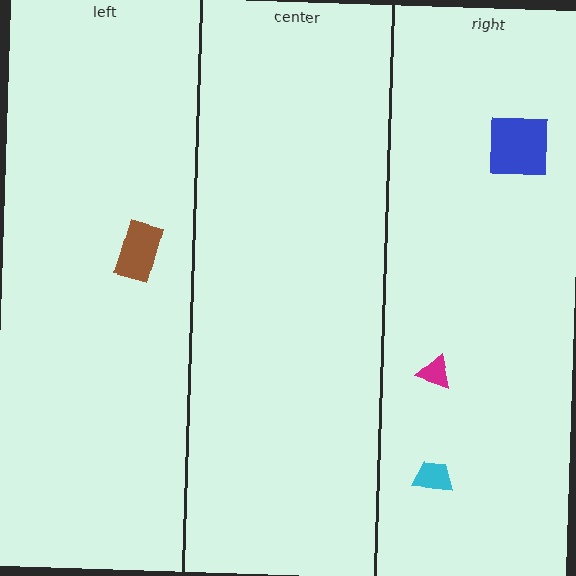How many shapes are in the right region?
3.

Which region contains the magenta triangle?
The right region.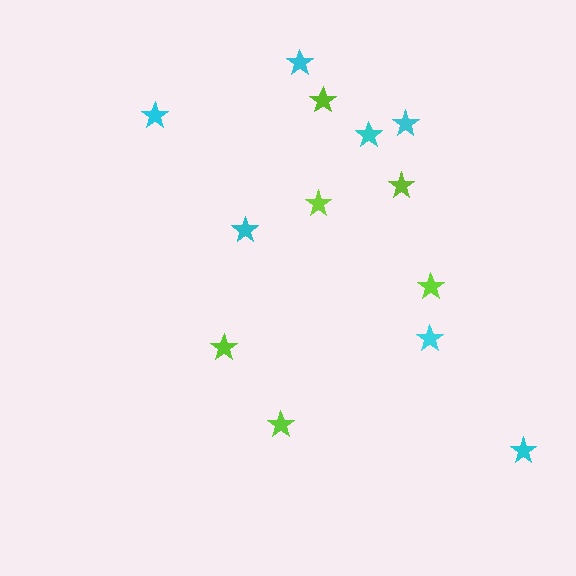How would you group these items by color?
There are 2 groups: one group of lime stars (6) and one group of cyan stars (7).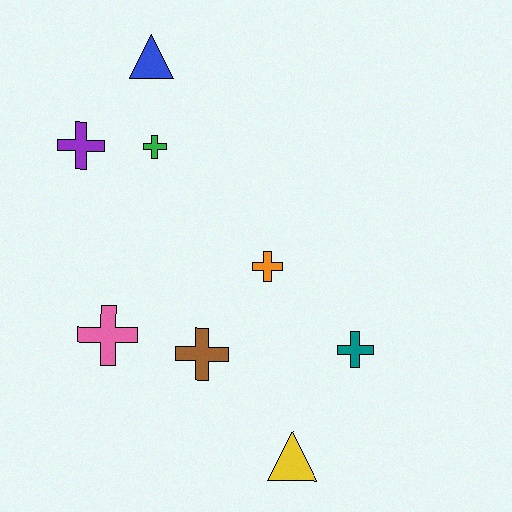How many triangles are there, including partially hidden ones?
There are 2 triangles.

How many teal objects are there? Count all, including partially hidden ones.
There is 1 teal object.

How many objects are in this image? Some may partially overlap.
There are 8 objects.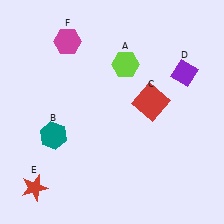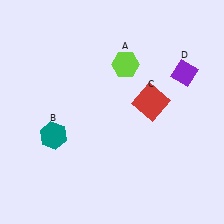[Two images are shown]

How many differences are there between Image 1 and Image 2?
There are 2 differences between the two images.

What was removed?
The red star (E), the magenta hexagon (F) were removed in Image 2.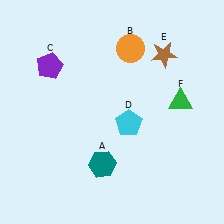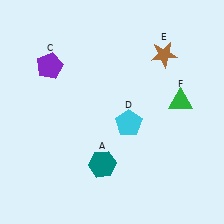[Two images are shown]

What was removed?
The orange circle (B) was removed in Image 2.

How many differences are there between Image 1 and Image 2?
There is 1 difference between the two images.